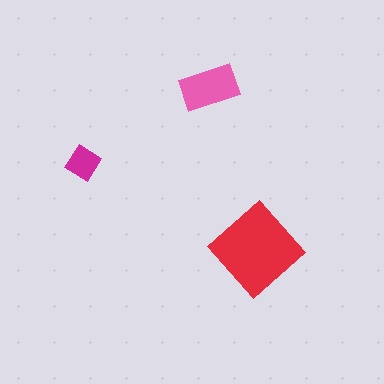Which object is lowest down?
The red diamond is bottommost.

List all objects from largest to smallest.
The red diamond, the pink rectangle, the magenta diamond.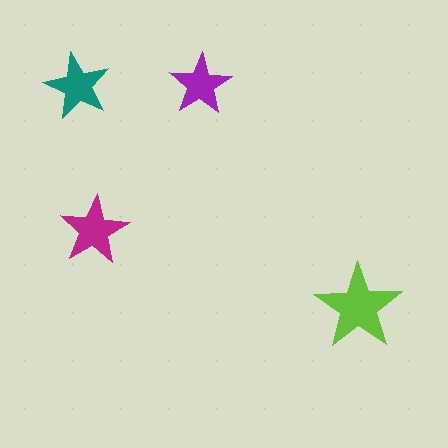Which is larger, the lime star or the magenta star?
The lime one.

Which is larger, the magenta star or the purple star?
The magenta one.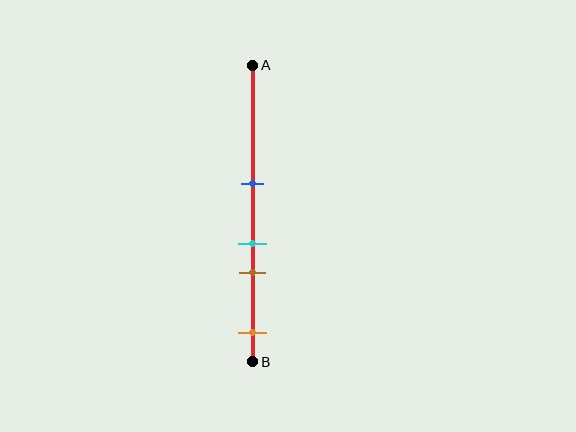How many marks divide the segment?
There are 4 marks dividing the segment.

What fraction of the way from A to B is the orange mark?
The orange mark is approximately 90% (0.9) of the way from A to B.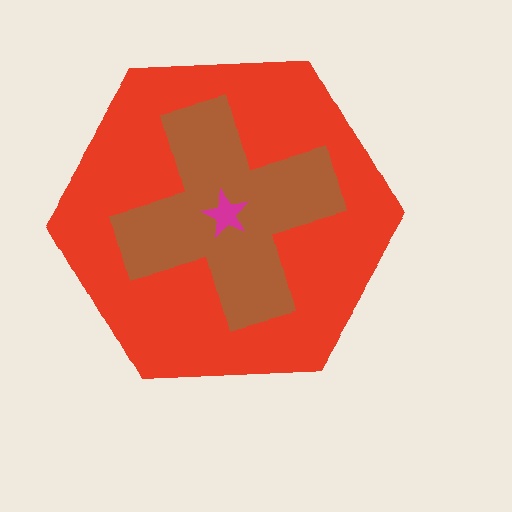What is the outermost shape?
The red hexagon.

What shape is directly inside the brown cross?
The magenta star.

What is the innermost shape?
The magenta star.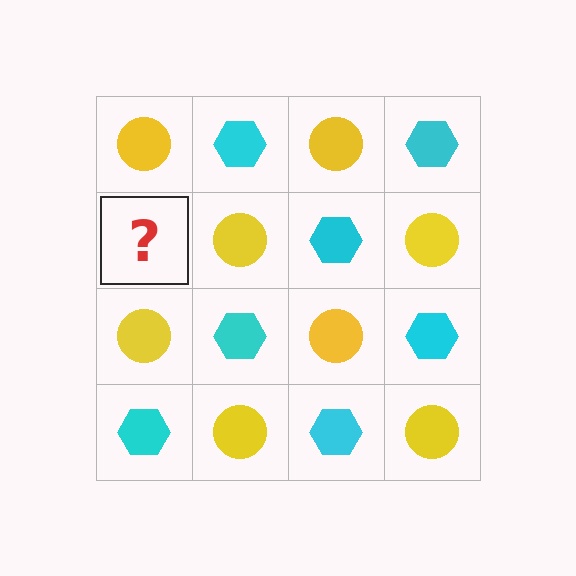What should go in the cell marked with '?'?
The missing cell should contain a cyan hexagon.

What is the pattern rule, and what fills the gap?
The rule is that it alternates yellow circle and cyan hexagon in a checkerboard pattern. The gap should be filled with a cyan hexagon.